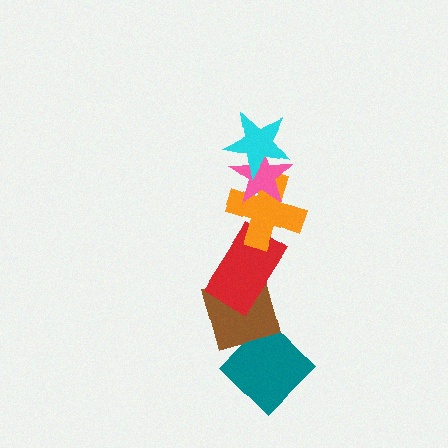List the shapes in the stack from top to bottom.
From top to bottom: the cyan star, the pink star, the orange cross, the red rectangle, the brown diamond, the teal diamond.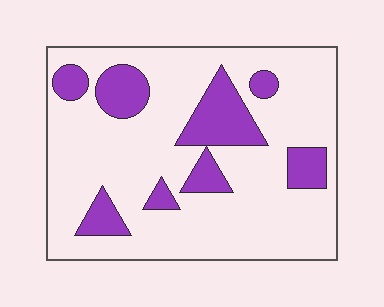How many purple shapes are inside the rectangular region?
8.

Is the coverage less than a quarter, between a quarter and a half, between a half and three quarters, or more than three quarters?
Less than a quarter.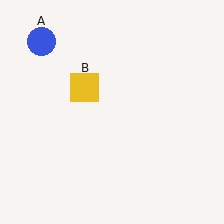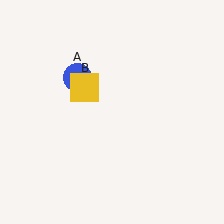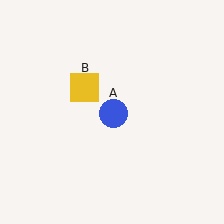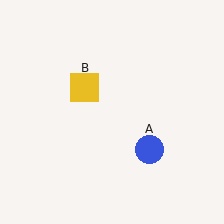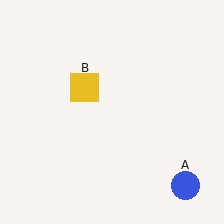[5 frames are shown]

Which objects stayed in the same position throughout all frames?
Yellow square (object B) remained stationary.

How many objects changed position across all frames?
1 object changed position: blue circle (object A).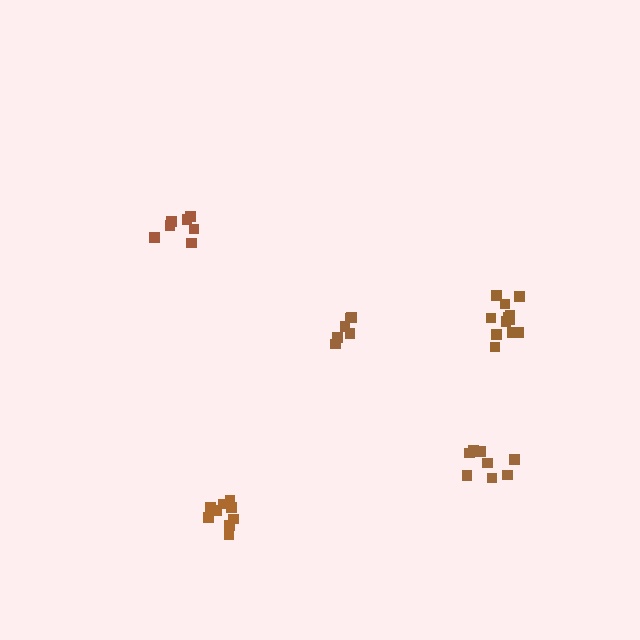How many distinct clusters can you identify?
There are 5 distinct clusters.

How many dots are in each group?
Group 1: 9 dots, Group 2: 9 dots, Group 3: 6 dots, Group 4: 7 dots, Group 5: 12 dots (43 total).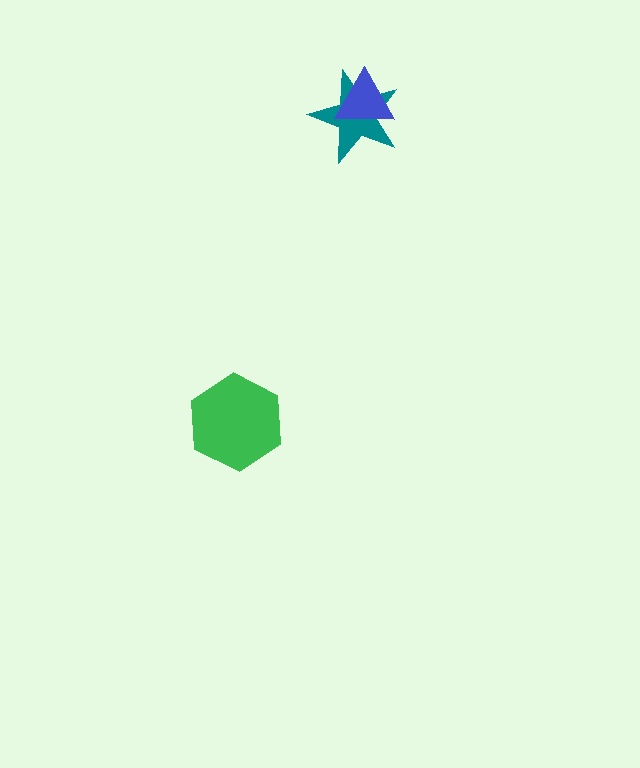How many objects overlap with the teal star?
1 object overlaps with the teal star.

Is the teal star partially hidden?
Yes, it is partially covered by another shape.